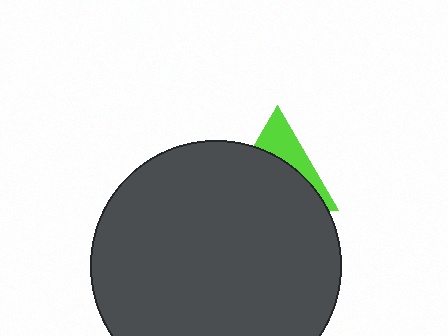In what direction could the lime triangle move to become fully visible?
The lime triangle could move up. That would shift it out from behind the dark gray circle entirely.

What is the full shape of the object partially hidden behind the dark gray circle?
The partially hidden object is a lime triangle.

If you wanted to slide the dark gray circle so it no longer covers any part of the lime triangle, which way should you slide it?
Slide it down — that is the most direct way to separate the two shapes.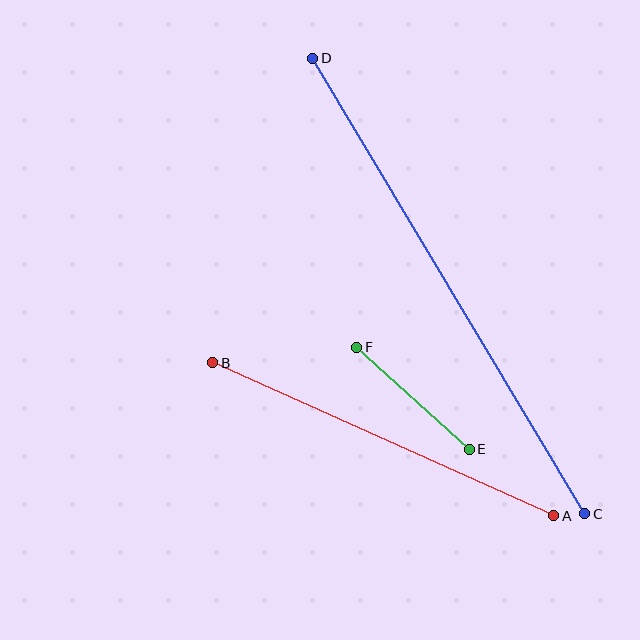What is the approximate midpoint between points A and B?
The midpoint is at approximately (383, 439) pixels.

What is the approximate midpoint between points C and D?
The midpoint is at approximately (449, 286) pixels.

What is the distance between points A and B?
The distance is approximately 374 pixels.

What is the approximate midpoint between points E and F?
The midpoint is at approximately (413, 398) pixels.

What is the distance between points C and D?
The distance is approximately 531 pixels.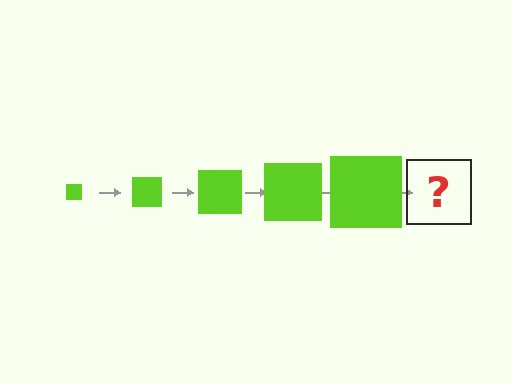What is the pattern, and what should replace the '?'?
The pattern is that the square gets progressively larger each step. The '?' should be a lime square, larger than the previous one.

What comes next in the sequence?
The next element should be a lime square, larger than the previous one.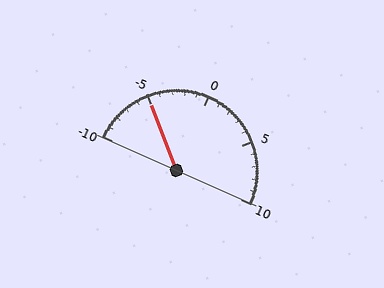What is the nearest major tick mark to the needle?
The nearest major tick mark is -5.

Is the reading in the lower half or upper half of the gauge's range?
The reading is in the lower half of the range (-10 to 10).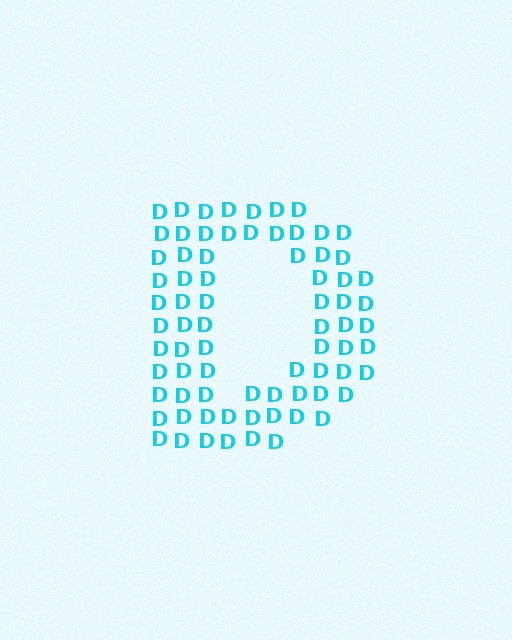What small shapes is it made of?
It is made of small letter D's.